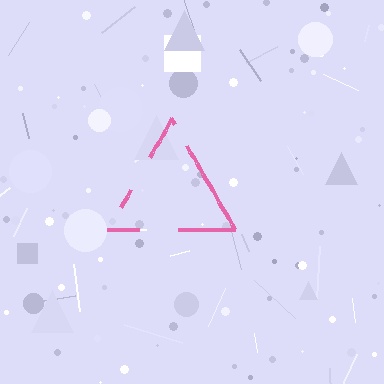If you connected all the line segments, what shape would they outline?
They would outline a triangle.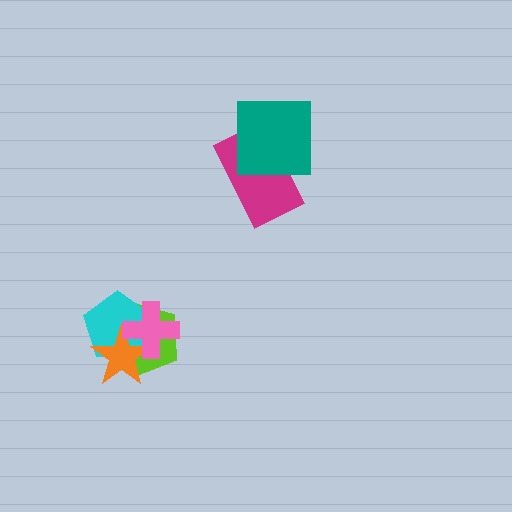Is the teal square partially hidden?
No, no other shape covers it.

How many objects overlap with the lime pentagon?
3 objects overlap with the lime pentagon.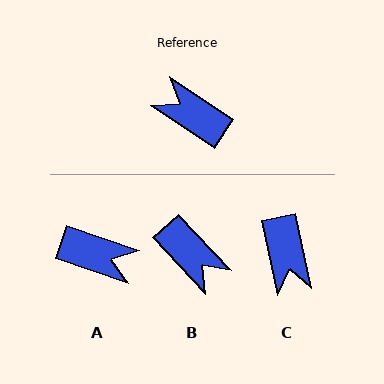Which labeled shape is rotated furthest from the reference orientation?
B, about 167 degrees away.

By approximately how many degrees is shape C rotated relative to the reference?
Approximately 136 degrees counter-clockwise.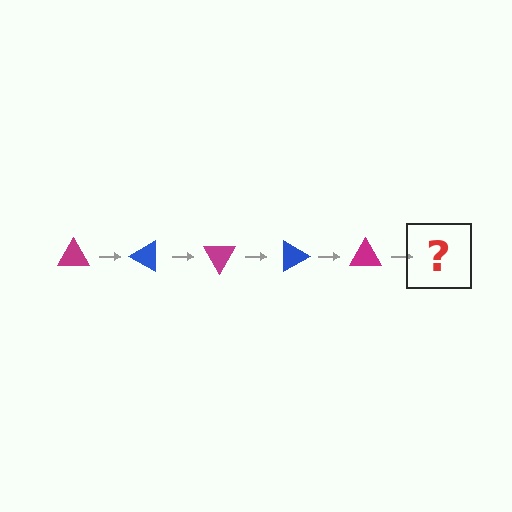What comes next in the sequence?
The next element should be a blue triangle, rotated 150 degrees from the start.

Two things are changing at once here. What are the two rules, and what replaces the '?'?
The two rules are that it rotates 30 degrees each step and the color cycles through magenta and blue. The '?' should be a blue triangle, rotated 150 degrees from the start.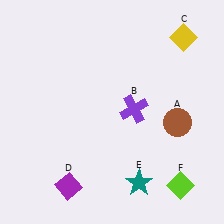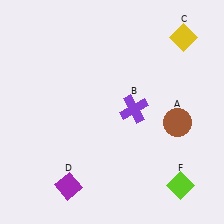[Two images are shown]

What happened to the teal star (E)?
The teal star (E) was removed in Image 2. It was in the bottom-right area of Image 1.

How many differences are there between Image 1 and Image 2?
There is 1 difference between the two images.